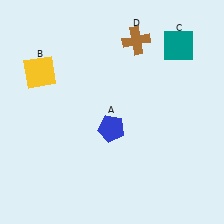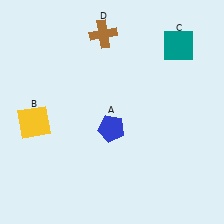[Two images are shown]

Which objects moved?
The objects that moved are: the yellow square (B), the brown cross (D).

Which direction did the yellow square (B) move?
The yellow square (B) moved down.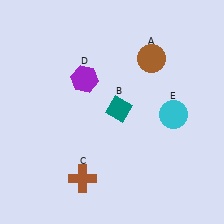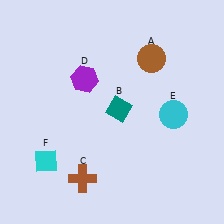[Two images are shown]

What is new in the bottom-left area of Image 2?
A cyan diamond (F) was added in the bottom-left area of Image 2.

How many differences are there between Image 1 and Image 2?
There is 1 difference between the two images.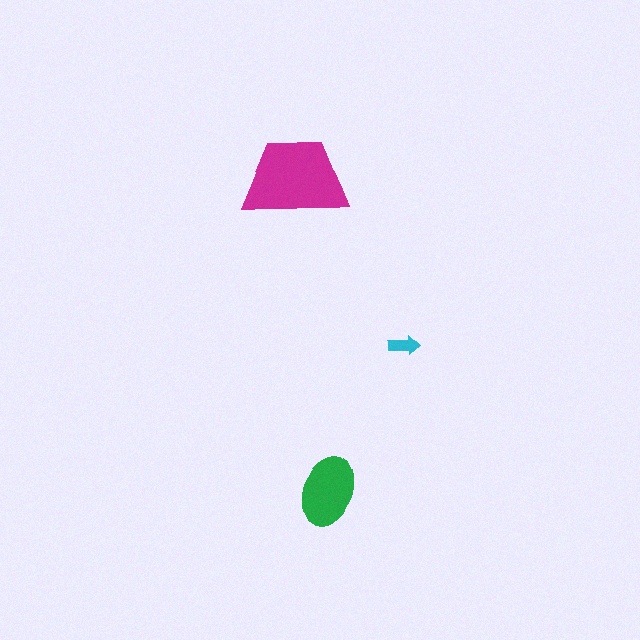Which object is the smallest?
The cyan arrow.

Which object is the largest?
The magenta trapezoid.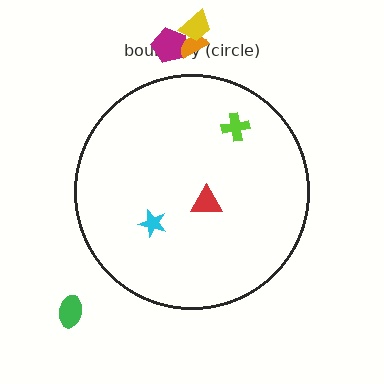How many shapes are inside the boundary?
3 inside, 4 outside.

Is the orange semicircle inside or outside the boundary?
Outside.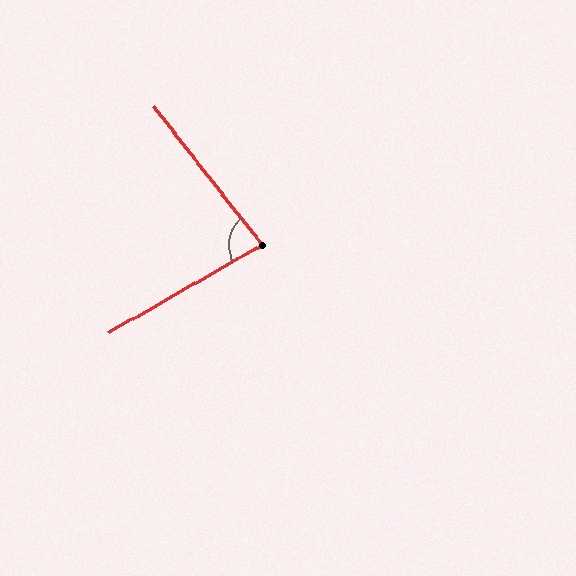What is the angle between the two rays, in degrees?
Approximately 82 degrees.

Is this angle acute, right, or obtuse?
It is acute.